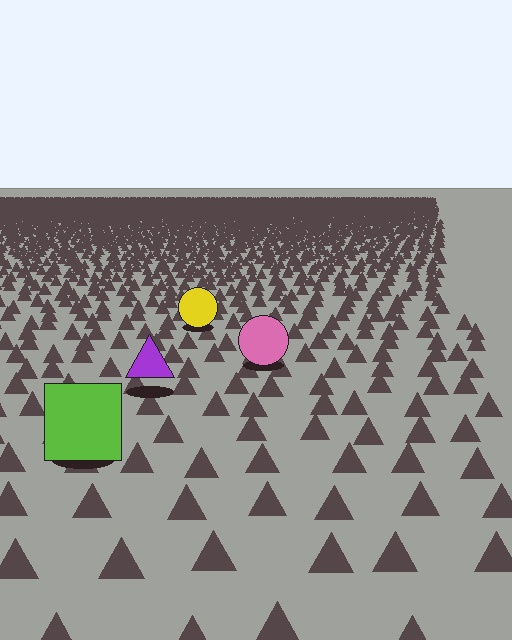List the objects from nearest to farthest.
From nearest to farthest: the lime square, the purple triangle, the pink circle, the yellow circle.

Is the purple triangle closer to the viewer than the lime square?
No. The lime square is closer — you can tell from the texture gradient: the ground texture is coarser near it.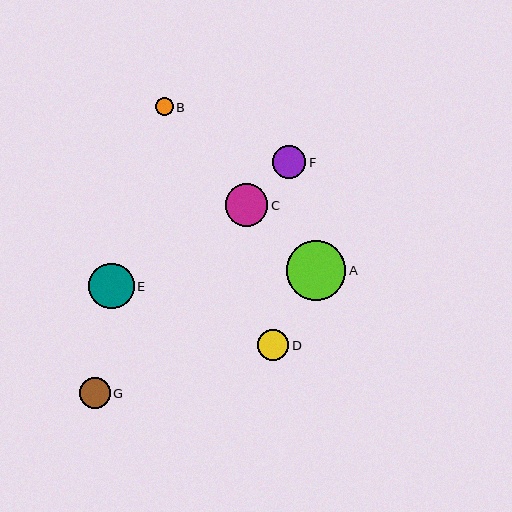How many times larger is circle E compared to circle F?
Circle E is approximately 1.4 times the size of circle F.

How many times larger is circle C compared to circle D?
Circle C is approximately 1.4 times the size of circle D.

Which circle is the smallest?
Circle B is the smallest with a size of approximately 18 pixels.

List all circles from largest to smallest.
From largest to smallest: A, E, C, F, D, G, B.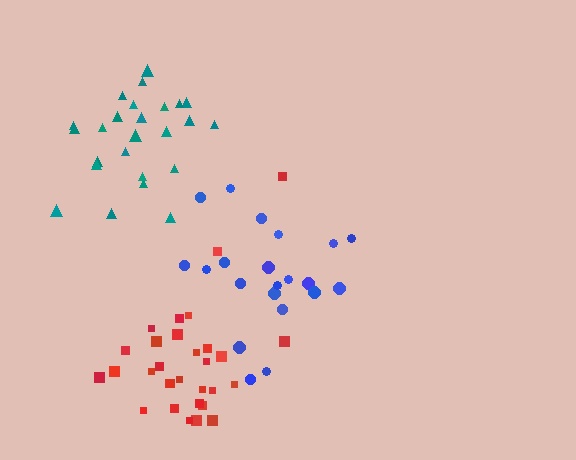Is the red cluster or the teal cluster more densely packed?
Red.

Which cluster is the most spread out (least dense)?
Blue.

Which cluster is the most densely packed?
Red.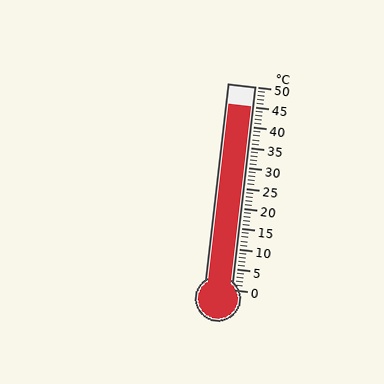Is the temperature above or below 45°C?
The temperature is at 45°C.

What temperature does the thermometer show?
The thermometer shows approximately 45°C.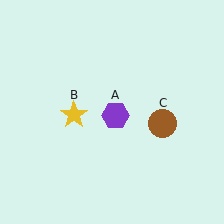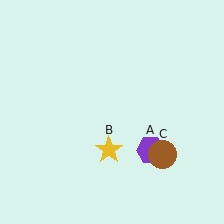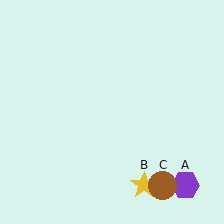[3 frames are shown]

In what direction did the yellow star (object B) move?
The yellow star (object B) moved down and to the right.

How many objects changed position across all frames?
3 objects changed position: purple hexagon (object A), yellow star (object B), brown circle (object C).